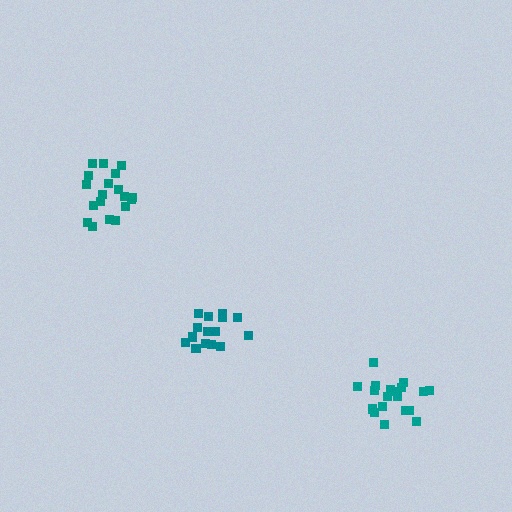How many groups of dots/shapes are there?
There are 3 groups.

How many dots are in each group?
Group 1: 15 dots, Group 2: 19 dots, Group 3: 19 dots (53 total).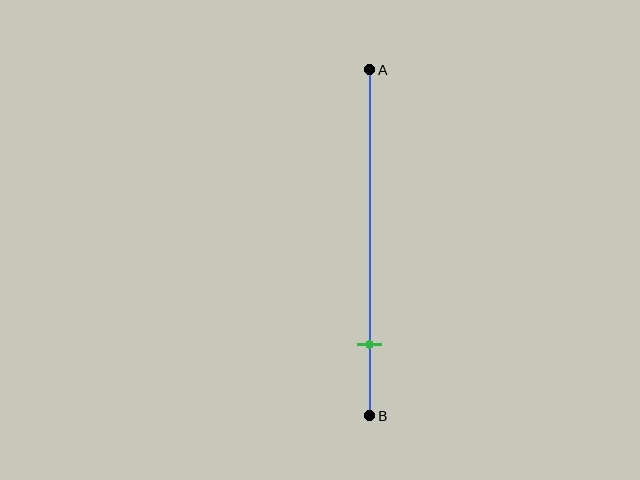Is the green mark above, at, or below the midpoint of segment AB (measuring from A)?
The green mark is below the midpoint of segment AB.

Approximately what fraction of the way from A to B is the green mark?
The green mark is approximately 80% of the way from A to B.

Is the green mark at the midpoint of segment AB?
No, the mark is at about 80% from A, not at the 50% midpoint.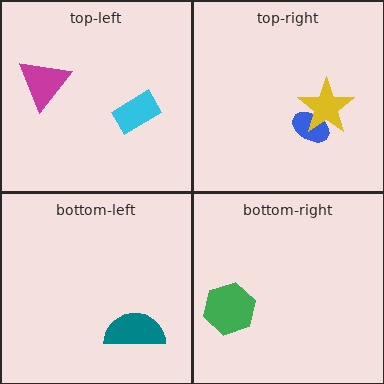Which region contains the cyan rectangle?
The top-left region.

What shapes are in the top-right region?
The blue ellipse, the yellow star.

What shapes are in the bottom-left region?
The teal semicircle.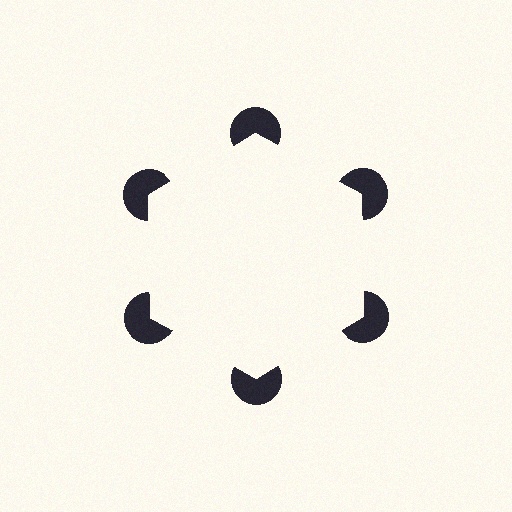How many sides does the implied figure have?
6 sides.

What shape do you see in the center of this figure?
An illusory hexagon — its edges are inferred from the aligned wedge cuts in the pac-man discs, not physically drawn.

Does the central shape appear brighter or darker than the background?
It typically appears slightly brighter than the background, even though no actual brightness change is drawn.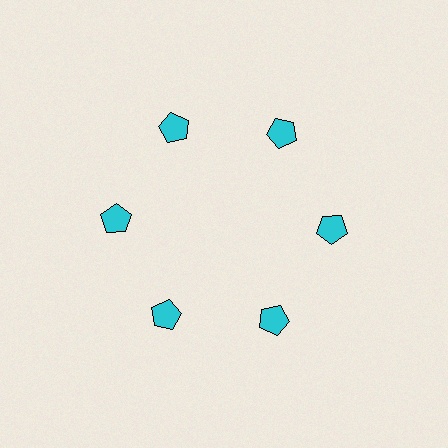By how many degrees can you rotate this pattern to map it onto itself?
The pattern maps onto itself every 60 degrees of rotation.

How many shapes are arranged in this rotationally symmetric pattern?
There are 6 shapes, arranged in 6 groups of 1.